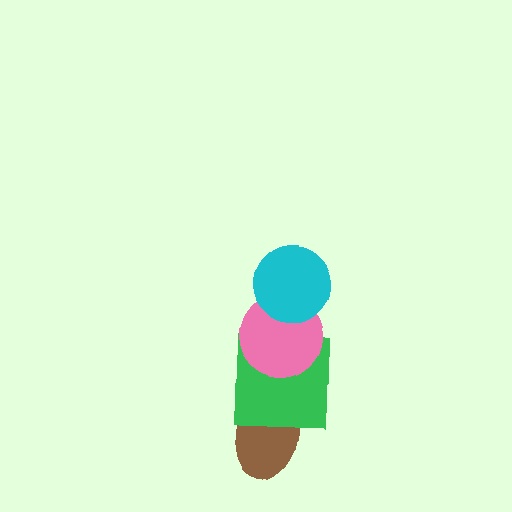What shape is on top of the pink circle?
The cyan circle is on top of the pink circle.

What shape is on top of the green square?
The pink circle is on top of the green square.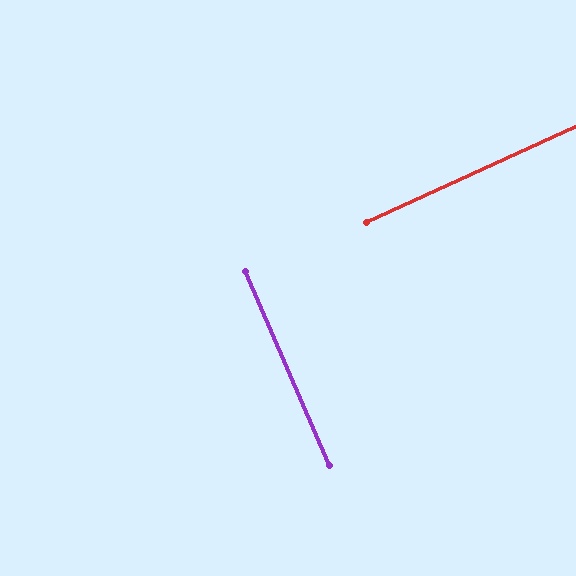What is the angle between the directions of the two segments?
Approximately 89 degrees.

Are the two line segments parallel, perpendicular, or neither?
Perpendicular — they meet at approximately 89°.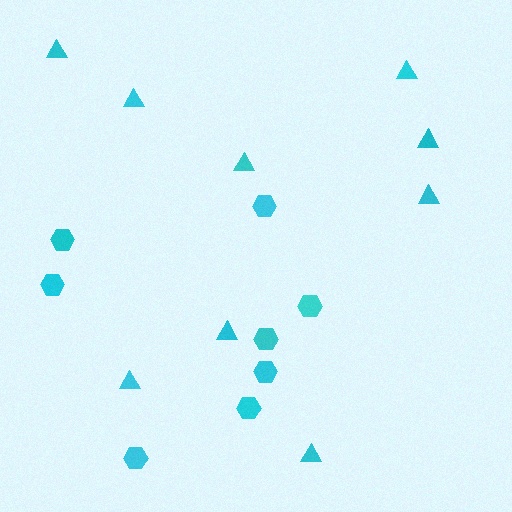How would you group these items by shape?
There are 2 groups: one group of triangles (9) and one group of hexagons (8).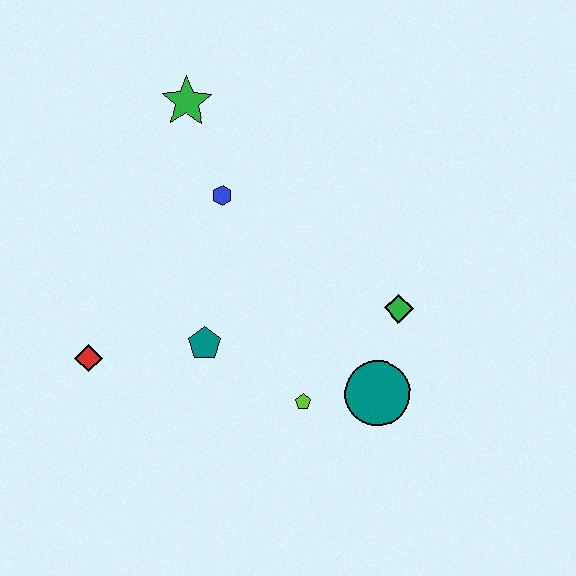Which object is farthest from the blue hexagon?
The teal circle is farthest from the blue hexagon.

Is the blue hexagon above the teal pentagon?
Yes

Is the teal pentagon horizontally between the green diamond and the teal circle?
No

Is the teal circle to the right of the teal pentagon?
Yes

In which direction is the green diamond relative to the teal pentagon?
The green diamond is to the right of the teal pentagon.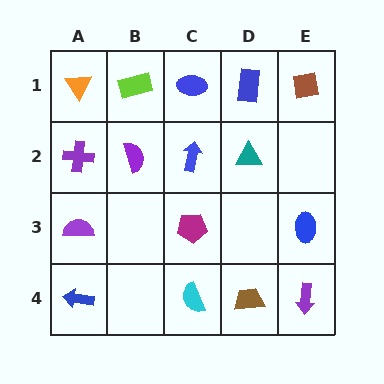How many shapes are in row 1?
5 shapes.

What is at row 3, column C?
A magenta pentagon.